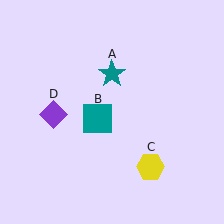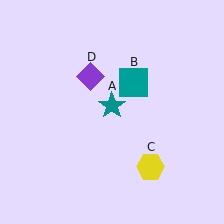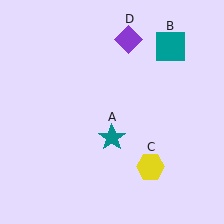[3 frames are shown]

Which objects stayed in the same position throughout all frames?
Yellow hexagon (object C) remained stationary.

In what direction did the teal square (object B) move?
The teal square (object B) moved up and to the right.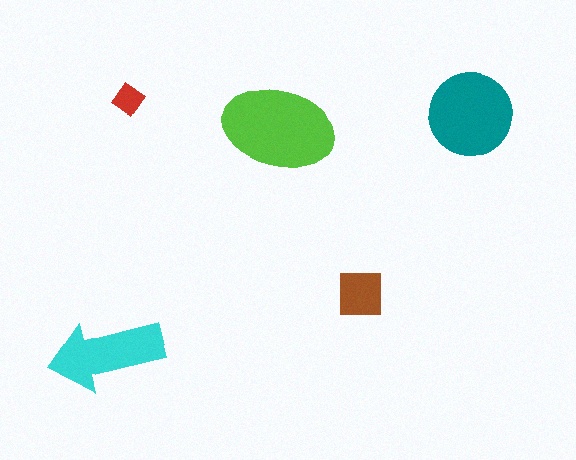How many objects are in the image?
There are 5 objects in the image.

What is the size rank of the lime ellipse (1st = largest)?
1st.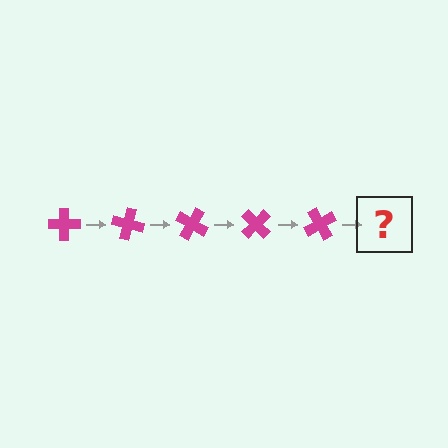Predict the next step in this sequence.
The next step is a magenta cross rotated 75 degrees.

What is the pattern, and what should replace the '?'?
The pattern is that the cross rotates 15 degrees each step. The '?' should be a magenta cross rotated 75 degrees.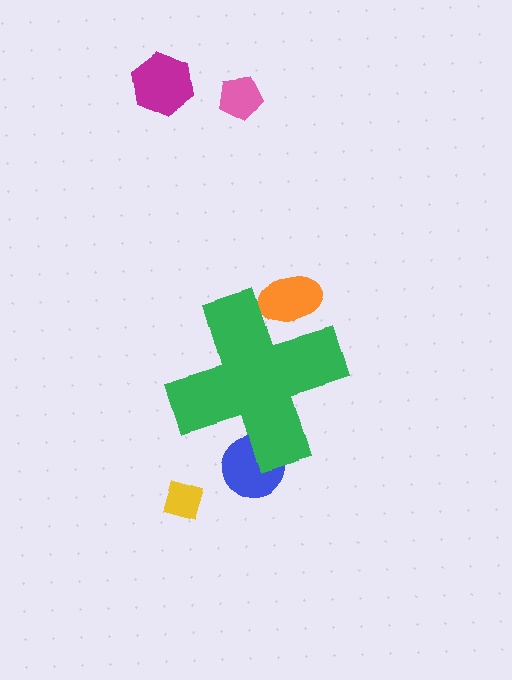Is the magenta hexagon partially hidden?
No, the magenta hexagon is fully visible.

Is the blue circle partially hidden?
Yes, the blue circle is partially hidden behind the green cross.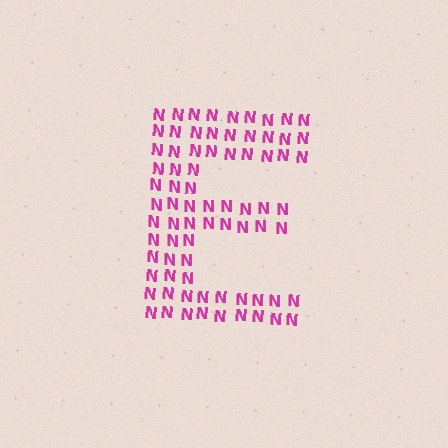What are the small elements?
The small elements are letter N's.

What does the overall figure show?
The overall figure shows the letter E.